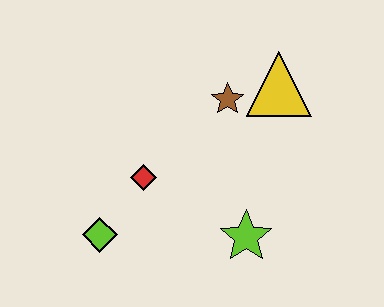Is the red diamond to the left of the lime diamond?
No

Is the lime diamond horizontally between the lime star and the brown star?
No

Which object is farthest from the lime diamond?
The yellow triangle is farthest from the lime diamond.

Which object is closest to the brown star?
The yellow triangle is closest to the brown star.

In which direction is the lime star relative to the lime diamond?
The lime star is to the right of the lime diamond.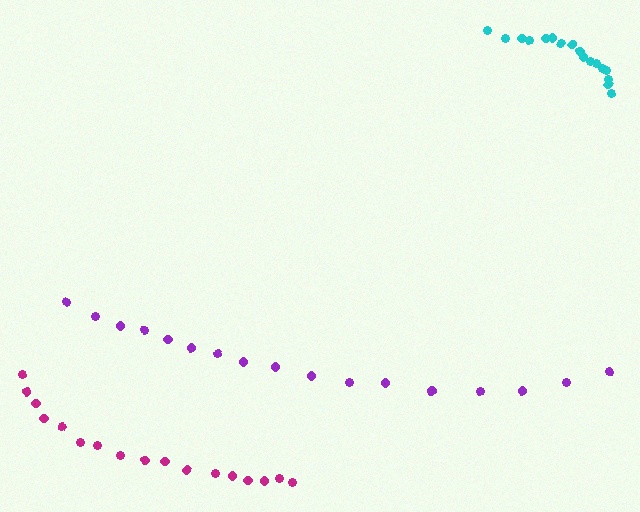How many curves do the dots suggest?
There are 3 distinct paths.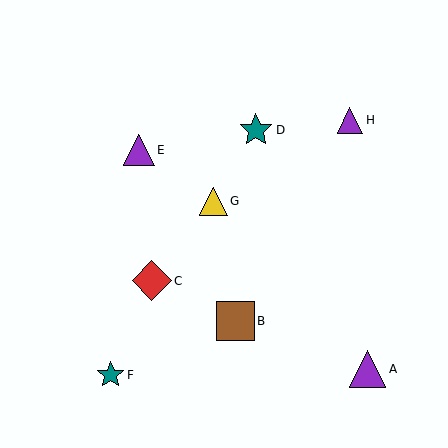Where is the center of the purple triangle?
The center of the purple triangle is at (368, 369).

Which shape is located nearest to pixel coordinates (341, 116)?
The purple triangle (labeled H) at (350, 120) is nearest to that location.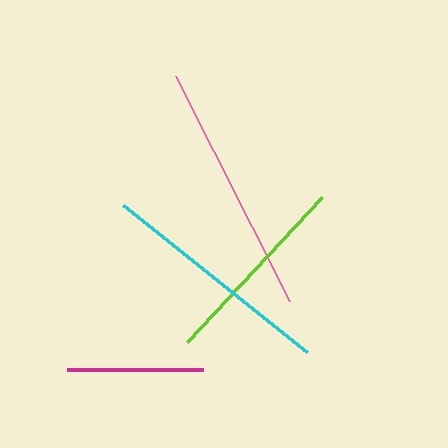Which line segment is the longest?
The pink line is the longest at approximately 252 pixels.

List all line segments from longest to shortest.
From longest to shortest: pink, cyan, lime, magenta.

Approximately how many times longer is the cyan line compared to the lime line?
The cyan line is approximately 1.2 times the length of the lime line.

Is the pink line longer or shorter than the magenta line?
The pink line is longer than the magenta line.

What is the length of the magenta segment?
The magenta segment is approximately 137 pixels long.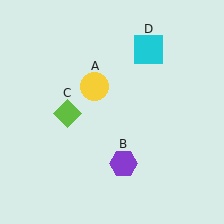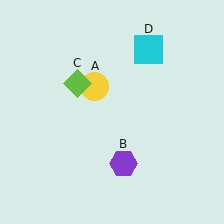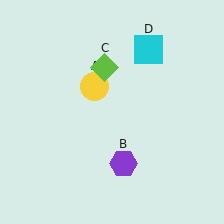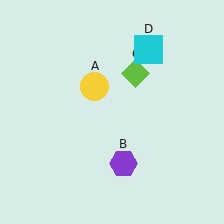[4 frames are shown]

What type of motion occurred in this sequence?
The lime diamond (object C) rotated clockwise around the center of the scene.